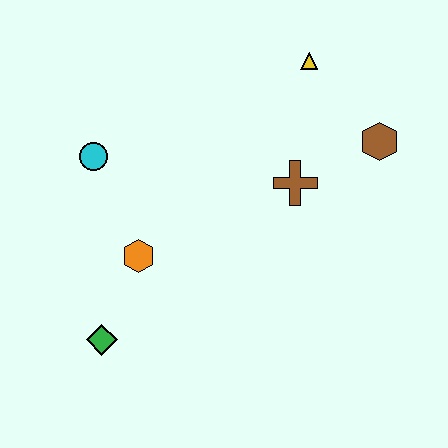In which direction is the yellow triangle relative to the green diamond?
The yellow triangle is above the green diamond.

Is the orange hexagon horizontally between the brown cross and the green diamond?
Yes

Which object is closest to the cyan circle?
The orange hexagon is closest to the cyan circle.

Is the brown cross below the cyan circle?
Yes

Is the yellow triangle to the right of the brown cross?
Yes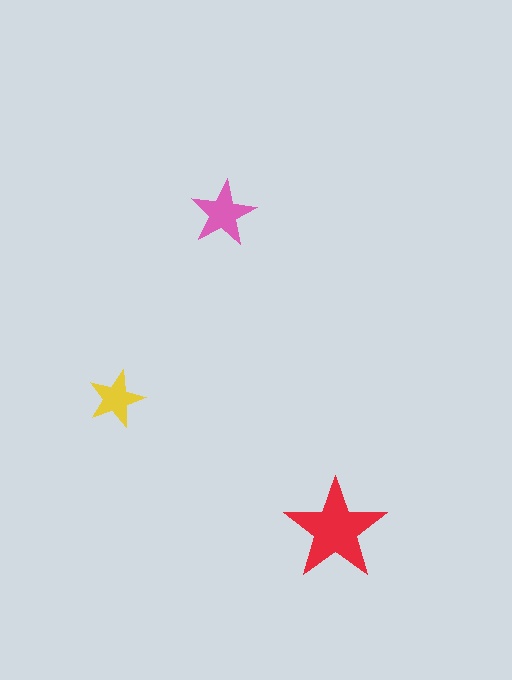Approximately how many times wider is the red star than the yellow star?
About 2 times wider.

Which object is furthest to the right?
The red star is rightmost.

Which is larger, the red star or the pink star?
The red one.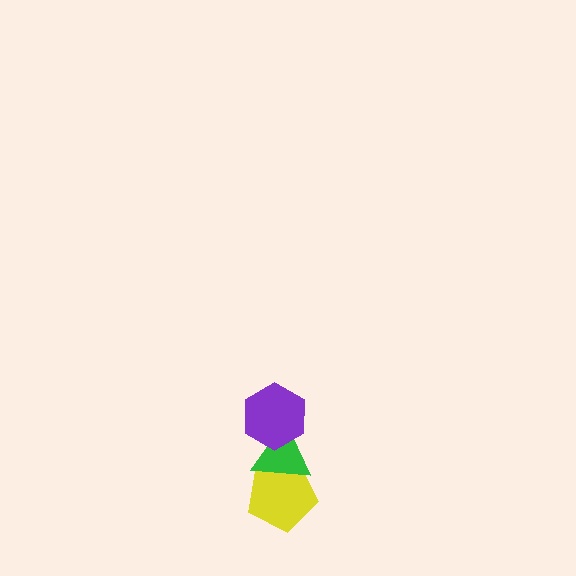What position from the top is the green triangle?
The green triangle is 2nd from the top.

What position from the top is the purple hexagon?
The purple hexagon is 1st from the top.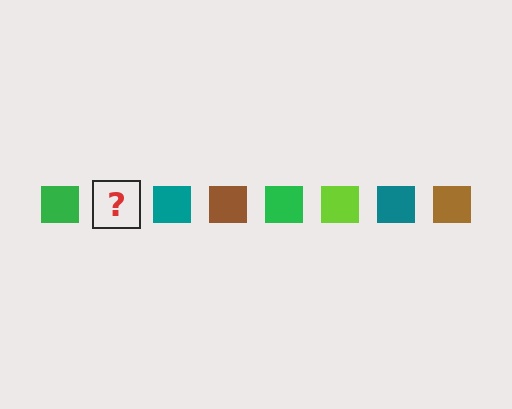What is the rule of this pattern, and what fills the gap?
The rule is that the pattern cycles through green, lime, teal, brown squares. The gap should be filled with a lime square.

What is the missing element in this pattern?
The missing element is a lime square.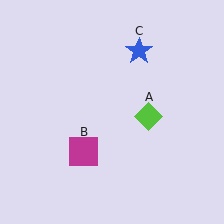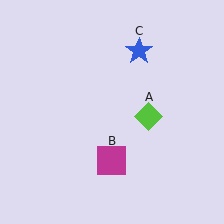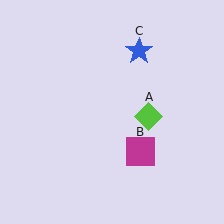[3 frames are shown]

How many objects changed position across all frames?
1 object changed position: magenta square (object B).